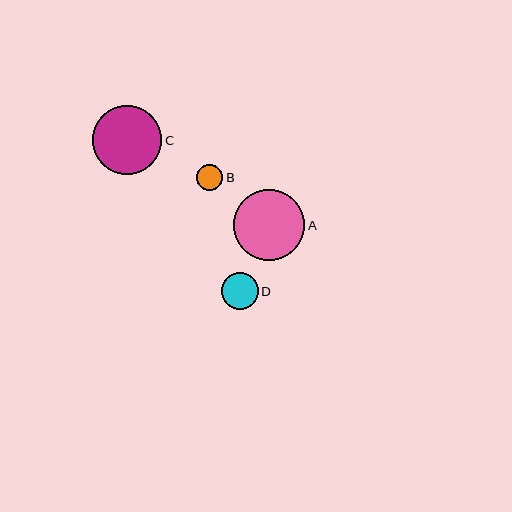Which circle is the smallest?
Circle B is the smallest with a size of approximately 26 pixels.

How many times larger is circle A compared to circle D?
Circle A is approximately 1.9 times the size of circle D.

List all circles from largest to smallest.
From largest to smallest: A, C, D, B.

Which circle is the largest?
Circle A is the largest with a size of approximately 71 pixels.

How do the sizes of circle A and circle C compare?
Circle A and circle C are approximately the same size.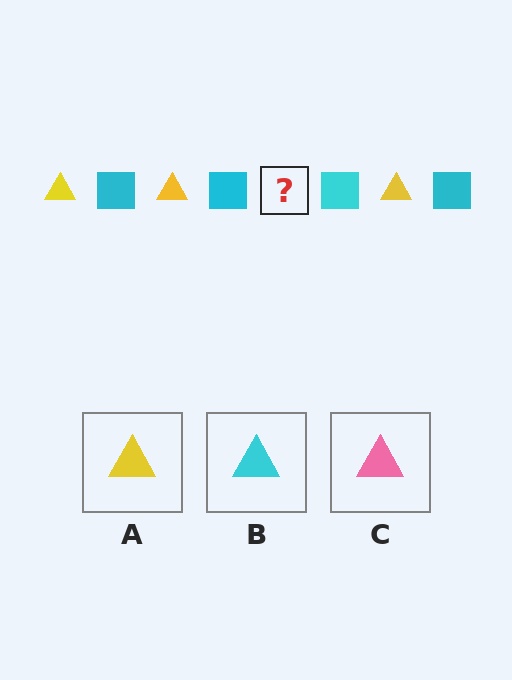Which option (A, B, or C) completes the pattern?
A.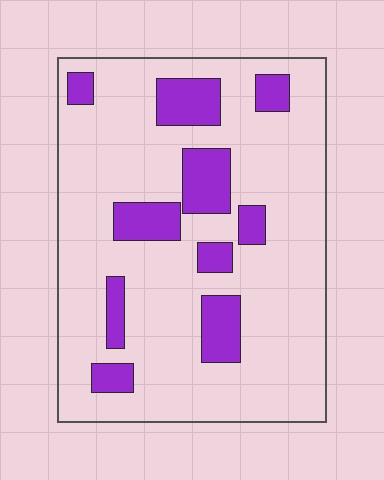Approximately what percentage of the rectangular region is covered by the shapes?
Approximately 20%.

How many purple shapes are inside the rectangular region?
10.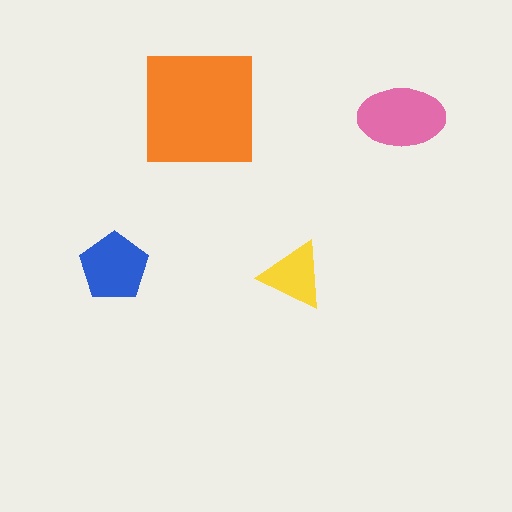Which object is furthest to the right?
The pink ellipse is rightmost.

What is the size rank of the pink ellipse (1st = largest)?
2nd.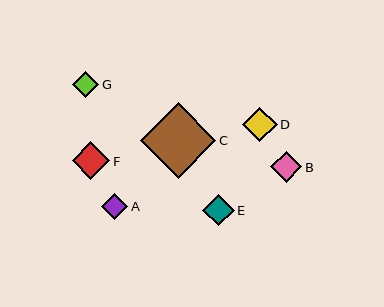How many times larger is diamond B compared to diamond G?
Diamond B is approximately 1.2 times the size of diamond G.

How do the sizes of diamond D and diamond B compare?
Diamond D and diamond B are approximately the same size.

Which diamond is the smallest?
Diamond A is the smallest with a size of approximately 26 pixels.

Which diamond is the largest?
Diamond C is the largest with a size of approximately 75 pixels.